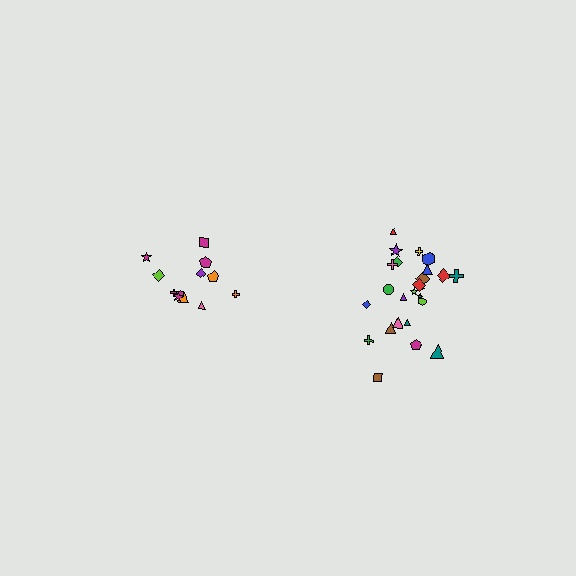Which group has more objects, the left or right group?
The right group.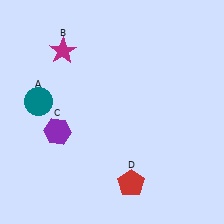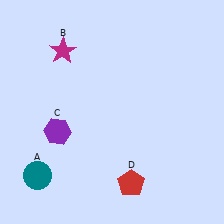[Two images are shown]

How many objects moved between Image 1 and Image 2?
1 object moved between the two images.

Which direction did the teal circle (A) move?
The teal circle (A) moved down.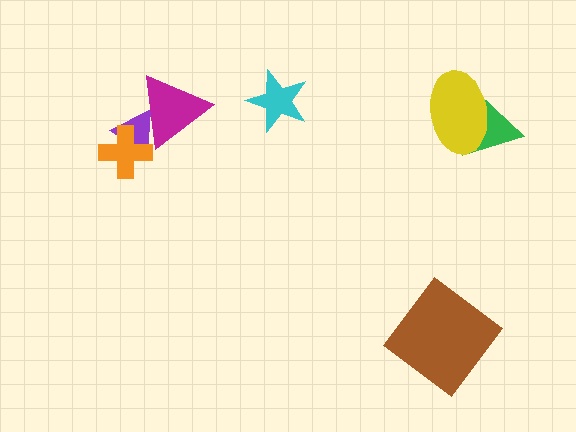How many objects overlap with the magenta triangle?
1 object overlaps with the magenta triangle.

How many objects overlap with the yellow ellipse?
1 object overlaps with the yellow ellipse.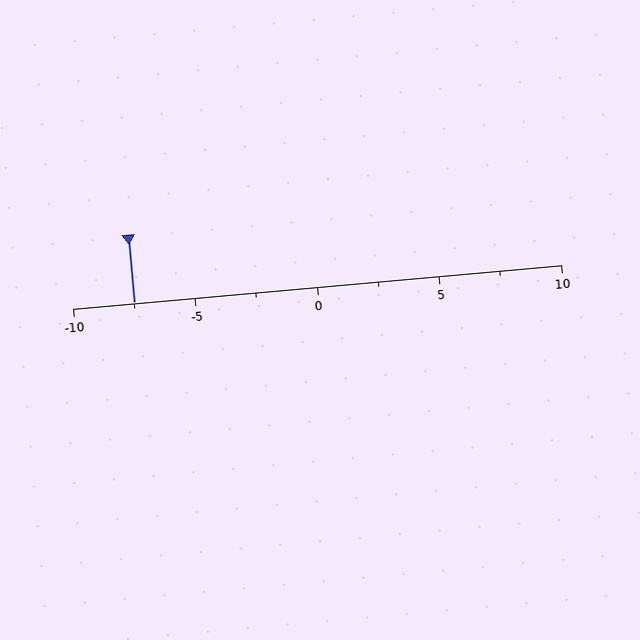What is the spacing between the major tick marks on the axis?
The major ticks are spaced 5 apart.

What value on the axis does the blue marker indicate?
The marker indicates approximately -7.5.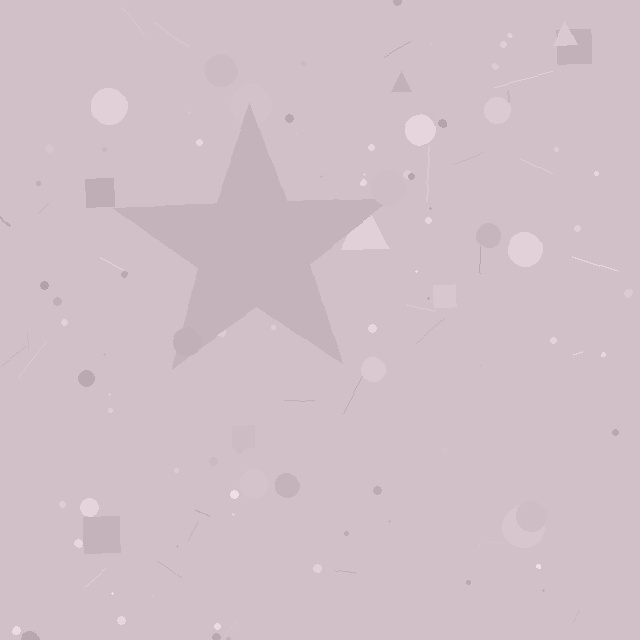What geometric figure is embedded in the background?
A star is embedded in the background.